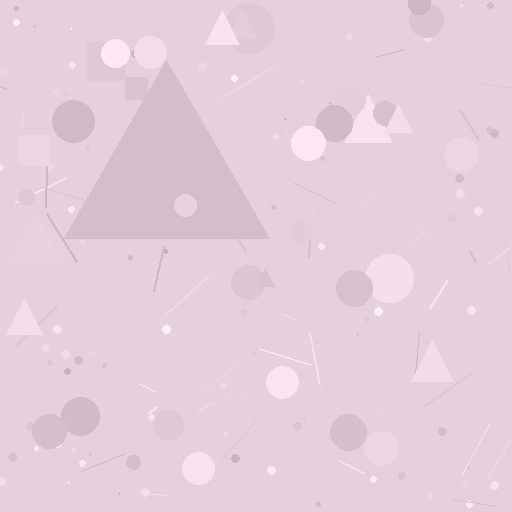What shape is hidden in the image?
A triangle is hidden in the image.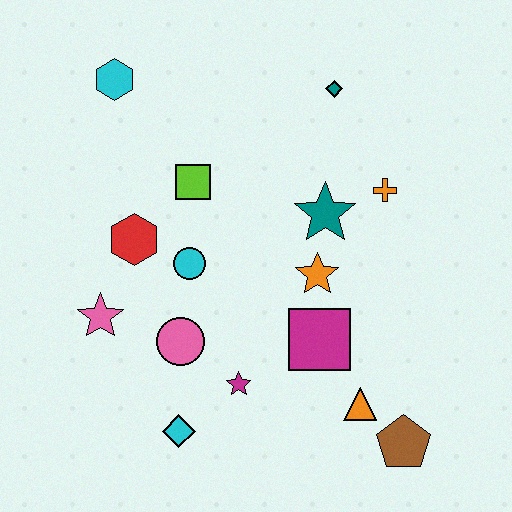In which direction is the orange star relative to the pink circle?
The orange star is to the right of the pink circle.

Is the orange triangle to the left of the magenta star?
No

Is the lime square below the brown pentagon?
No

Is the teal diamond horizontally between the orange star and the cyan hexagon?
No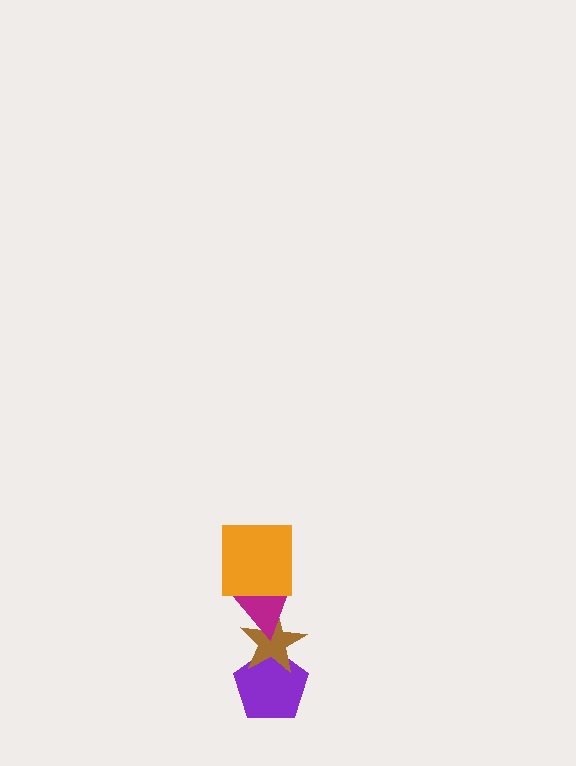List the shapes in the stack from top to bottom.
From top to bottom: the orange square, the magenta triangle, the brown star, the purple pentagon.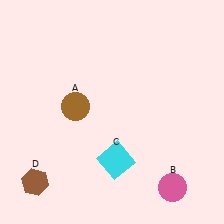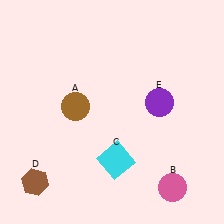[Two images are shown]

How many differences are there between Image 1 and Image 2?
There is 1 difference between the two images.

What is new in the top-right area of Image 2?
A purple circle (E) was added in the top-right area of Image 2.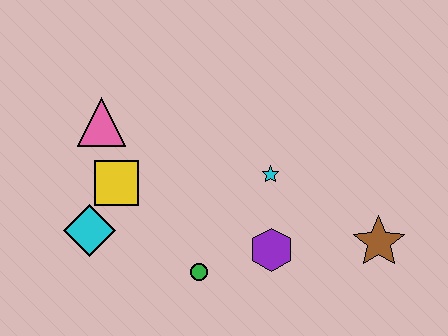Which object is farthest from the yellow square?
The brown star is farthest from the yellow square.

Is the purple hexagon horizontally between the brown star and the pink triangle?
Yes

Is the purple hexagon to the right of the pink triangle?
Yes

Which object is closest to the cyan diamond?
The yellow square is closest to the cyan diamond.